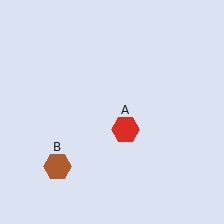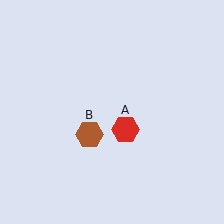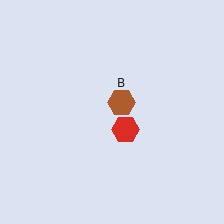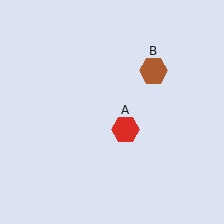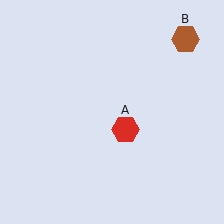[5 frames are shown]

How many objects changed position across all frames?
1 object changed position: brown hexagon (object B).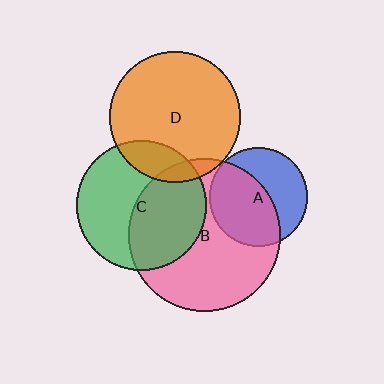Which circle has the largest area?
Circle B (pink).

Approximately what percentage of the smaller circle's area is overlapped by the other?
Approximately 55%.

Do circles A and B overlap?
Yes.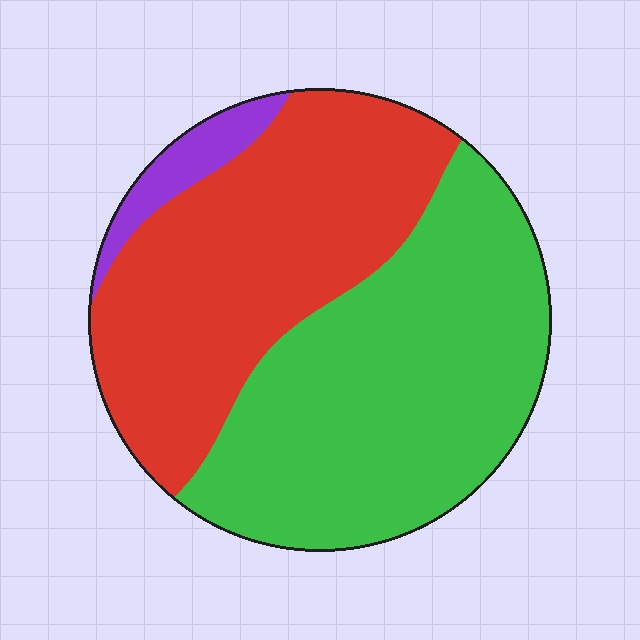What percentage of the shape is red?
Red takes up about two fifths (2/5) of the shape.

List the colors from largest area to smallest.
From largest to smallest: green, red, purple.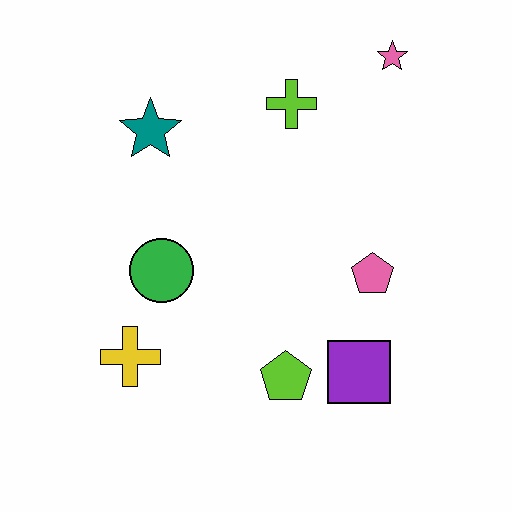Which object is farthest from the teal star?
The purple square is farthest from the teal star.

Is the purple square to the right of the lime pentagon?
Yes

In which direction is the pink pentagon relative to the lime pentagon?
The pink pentagon is above the lime pentagon.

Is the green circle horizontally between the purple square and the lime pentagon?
No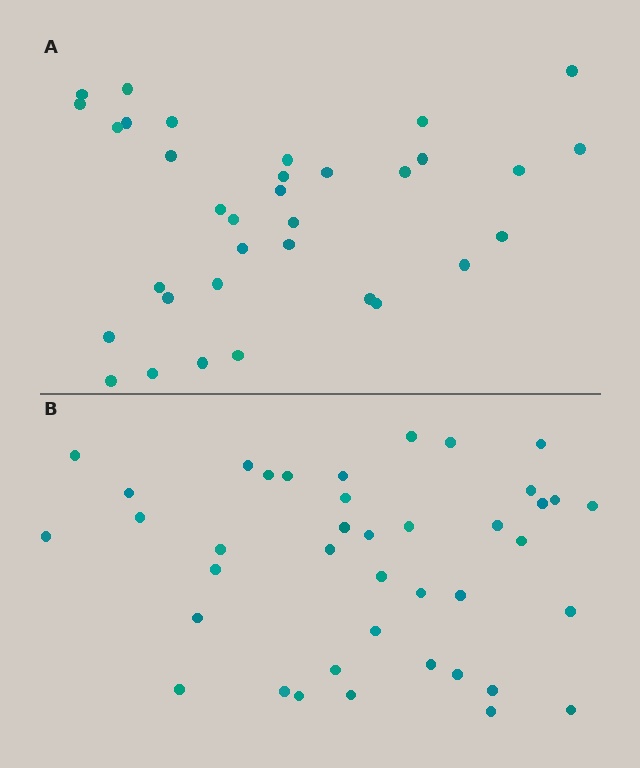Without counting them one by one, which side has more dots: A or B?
Region B (the bottom region) has more dots.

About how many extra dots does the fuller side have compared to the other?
Region B has about 6 more dots than region A.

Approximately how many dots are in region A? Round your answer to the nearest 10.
About 30 dots. (The exact count is 34, which rounds to 30.)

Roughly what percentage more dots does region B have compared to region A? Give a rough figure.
About 20% more.